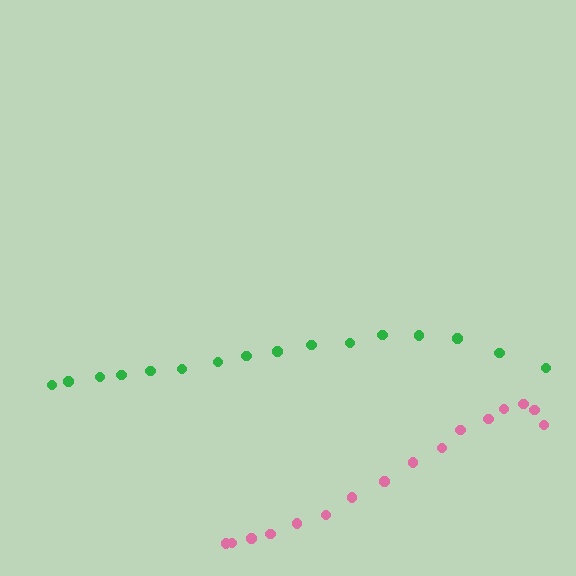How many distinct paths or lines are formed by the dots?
There are 2 distinct paths.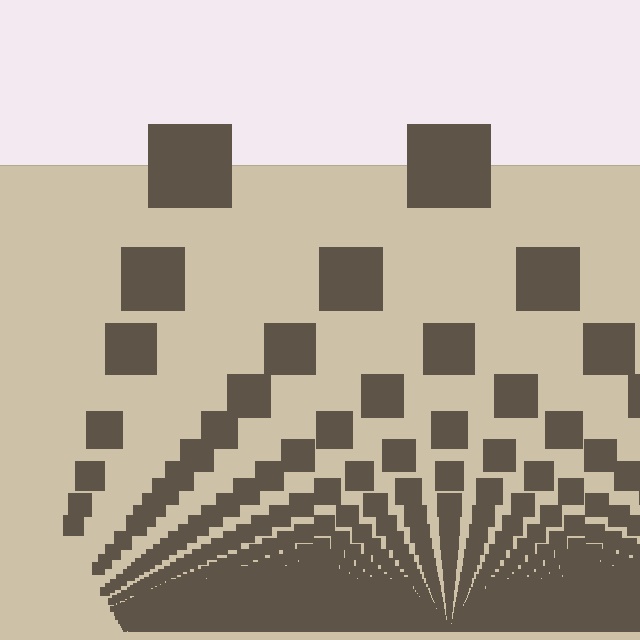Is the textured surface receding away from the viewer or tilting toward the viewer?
The surface appears to tilt toward the viewer. Texture elements get larger and sparser toward the top.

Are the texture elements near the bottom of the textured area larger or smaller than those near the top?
Smaller. The gradient is inverted — elements near the bottom are smaller and denser.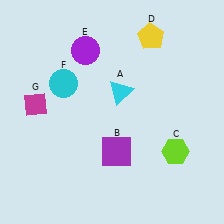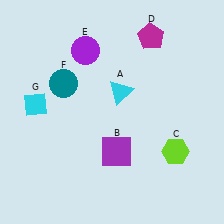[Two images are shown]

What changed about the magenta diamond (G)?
In Image 1, G is magenta. In Image 2, it changed to cyan.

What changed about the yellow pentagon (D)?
In Image 1, D is yellow. In Image 2, it changed to magenta.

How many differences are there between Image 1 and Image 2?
There are 3 differences between the two images.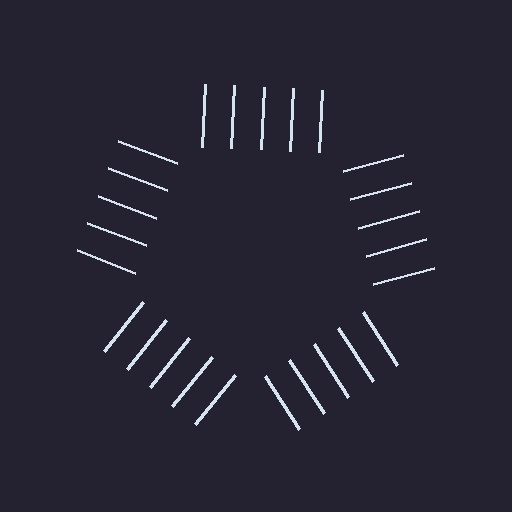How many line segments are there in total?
25 — 5 along each of the 5 edges.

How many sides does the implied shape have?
5 sides — the line-ends trace a pentagon.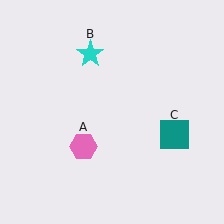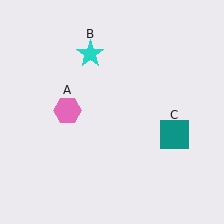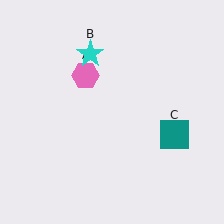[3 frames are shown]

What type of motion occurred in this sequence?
The pink hexagon (object A) rotated clockwise around the center of the scene.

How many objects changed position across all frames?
1 object changed position: pink hexagon (object A).